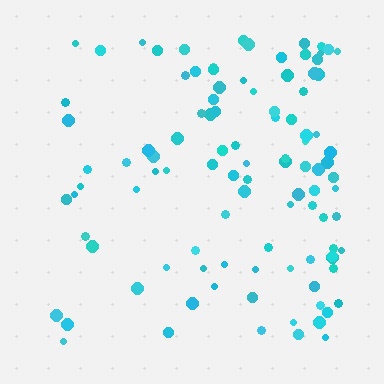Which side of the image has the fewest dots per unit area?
The left.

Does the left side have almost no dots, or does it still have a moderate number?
Still a moderate number, just noticeably fewer than the right.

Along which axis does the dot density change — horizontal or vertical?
Horizontal.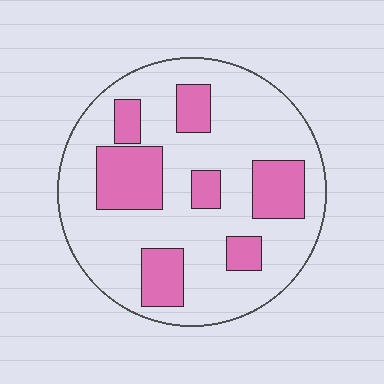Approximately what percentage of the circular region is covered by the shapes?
Approximately 25%.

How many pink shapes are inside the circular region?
7.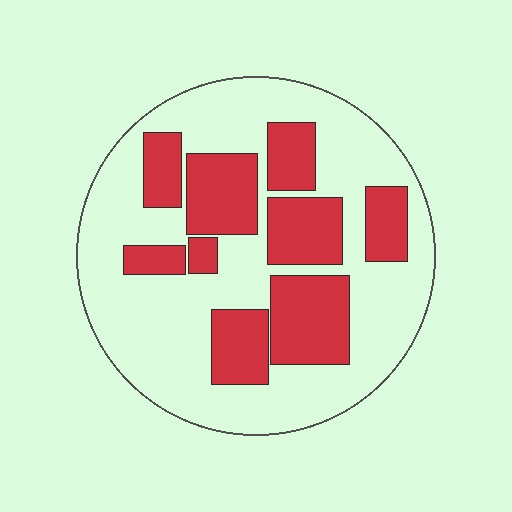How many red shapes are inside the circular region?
9.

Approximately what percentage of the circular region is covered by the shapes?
Approximately 35%.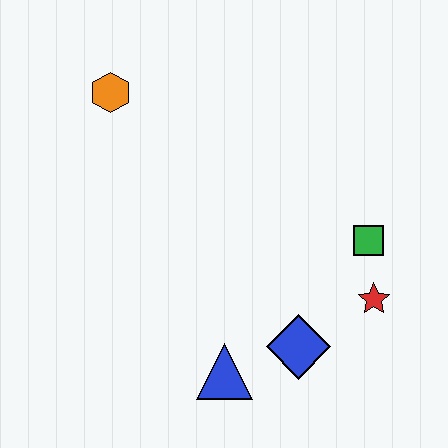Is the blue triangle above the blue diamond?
No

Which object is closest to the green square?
The red star is closest to the green square.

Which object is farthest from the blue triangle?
The orange hexagon is farthest from the blue triangle.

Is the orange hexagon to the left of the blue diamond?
Yes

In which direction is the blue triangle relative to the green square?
The blue triangle is to the left of the green square.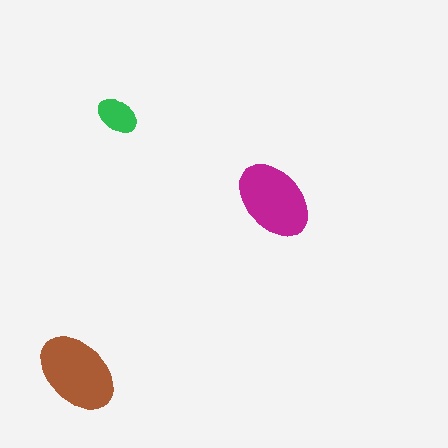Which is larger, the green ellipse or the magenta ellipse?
The magenta one.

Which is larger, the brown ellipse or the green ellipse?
The brown one.